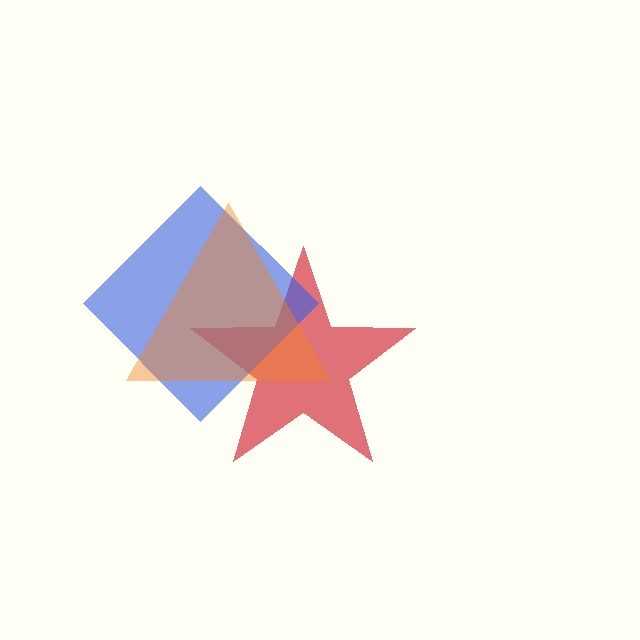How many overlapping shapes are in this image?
There are 3 overlapping shapes in the image.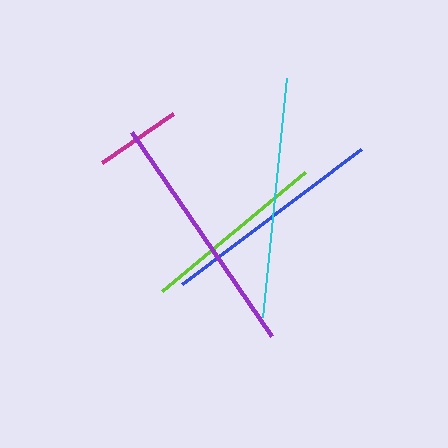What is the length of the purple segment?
The purple segment is approximately 247 pixels long.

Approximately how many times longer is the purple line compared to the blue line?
The purple line is approximately 1.1 times the length of the blue line.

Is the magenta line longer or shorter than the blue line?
The blue line is longer than the magenta line.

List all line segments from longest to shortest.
From longest to shortest: purple, cyan, blue, lime, magenta.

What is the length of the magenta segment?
The magenta segment is approximately 87 pixels long.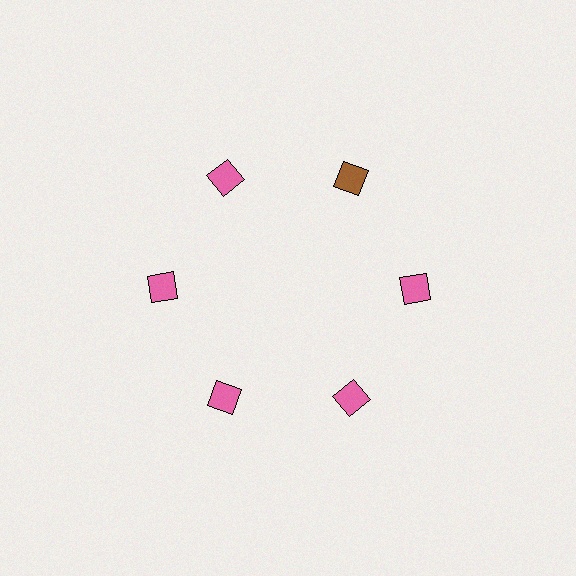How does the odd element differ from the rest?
It has a different color: brown instead of pink.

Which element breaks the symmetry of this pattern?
The brown diamond at roughly the 1 o'clock position breaks the symmetry. All other shapes are pink diamonds.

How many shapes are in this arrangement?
There are 6 shapes arranged in a ring pattern.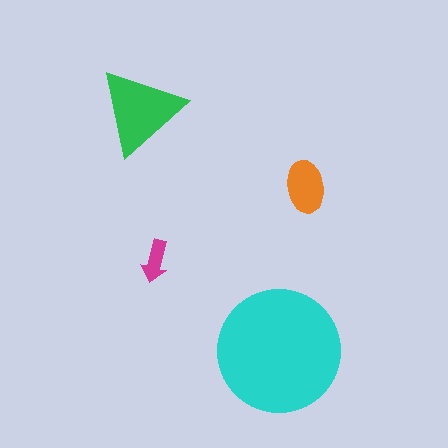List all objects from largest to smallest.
The cyan circle, the green triangle, the orange ellipse, the magenta arrow.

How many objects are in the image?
There are 4 objects in the image.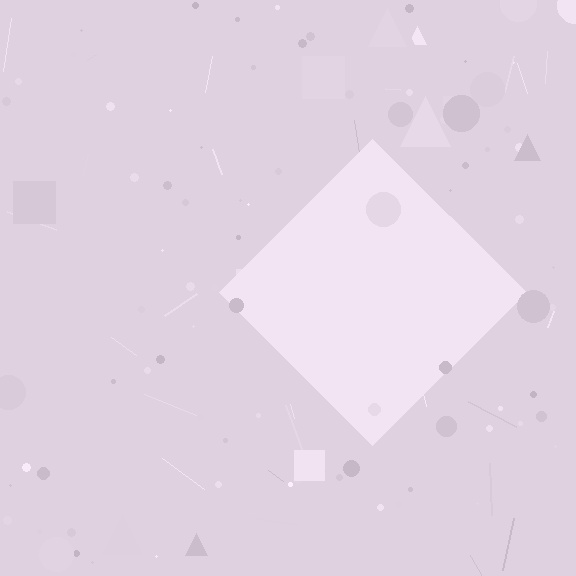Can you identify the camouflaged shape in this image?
The camouflaged shape is a diamond.